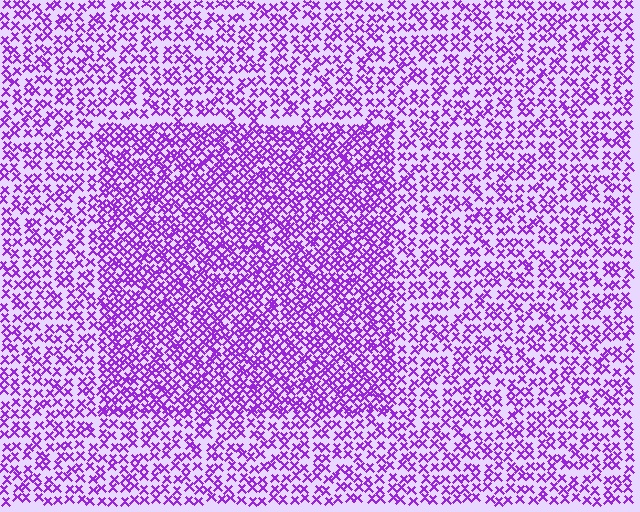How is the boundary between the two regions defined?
The boundary is defined by a change in element density (approximately 1.7x ratio). All elements are the same color, size, and shape.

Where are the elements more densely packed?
The elements are more densely packed inside the rectangle boundary.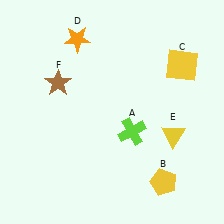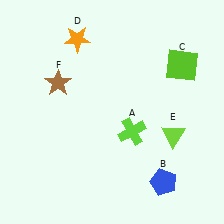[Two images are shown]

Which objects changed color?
B changed from yellow to blue. C changed from yellow to lime. E changed from yellow to lime.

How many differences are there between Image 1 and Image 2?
There are 3 differences between the two images.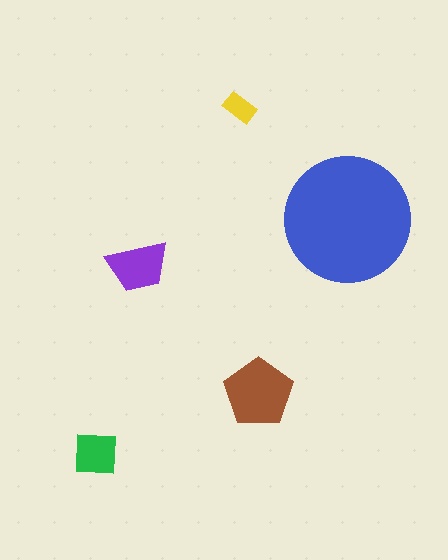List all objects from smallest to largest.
The yellow rectangle, the green square, the purple trapezoid, the brown pentagon, the blue circle.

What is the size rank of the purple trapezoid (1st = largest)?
3rd.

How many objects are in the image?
There are 5 objects in the image.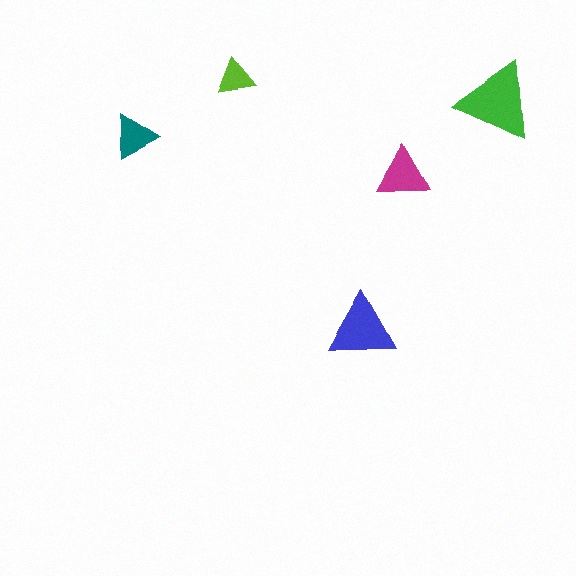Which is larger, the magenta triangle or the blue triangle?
The blue one.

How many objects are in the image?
There are 5 objects in the image.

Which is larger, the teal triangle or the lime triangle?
The teal one.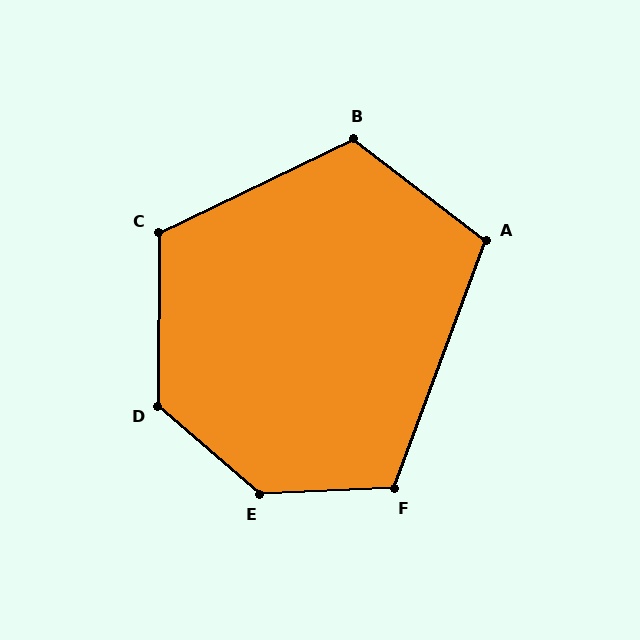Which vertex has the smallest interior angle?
A, at approximately 107 degrees.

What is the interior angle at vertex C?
Approximately 116 degrees (obtuse).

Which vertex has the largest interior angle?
E, at approximately 137 degrees.